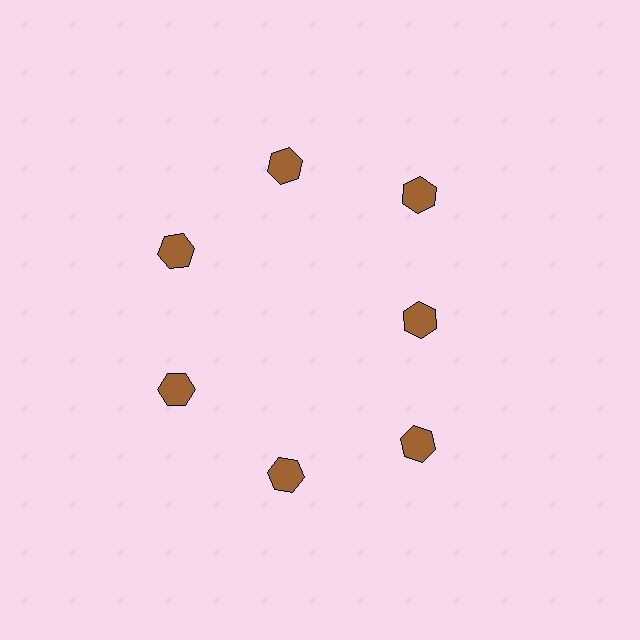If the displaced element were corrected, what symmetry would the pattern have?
It would have 7-fold rotational symmetry — the pattern would map onto itself every 51 degrees.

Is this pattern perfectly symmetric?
No. The 7 brown hexagons are arranged in a ring, but one element near the 3 o'clock position is pulled inward toward the center, breaking the 7-fold rotational symmetry.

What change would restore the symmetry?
The symmetry would be restored by moving it outward, back onto the ring so that all 7 hexagons sit at equal angles and equal distance from the center.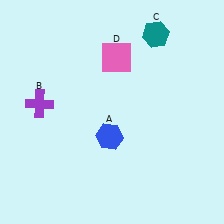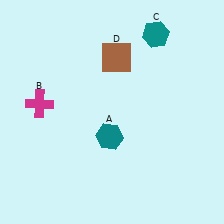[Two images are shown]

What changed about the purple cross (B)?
In Image 1, B is purple. In Image 2, it changed to magenta.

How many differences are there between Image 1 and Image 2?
There are 3 differences between the two images.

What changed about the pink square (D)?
In Image 1, D is pink. In Image 2, it changed to brown.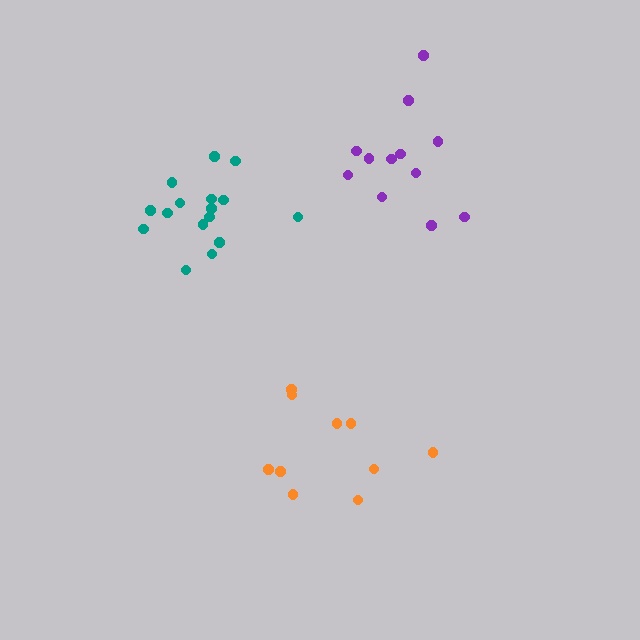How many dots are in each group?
Group 1: 10 dots, Group 2: 16 dots, Group 3: 12 dots (38 total).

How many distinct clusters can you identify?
There are 3 distinct clusters.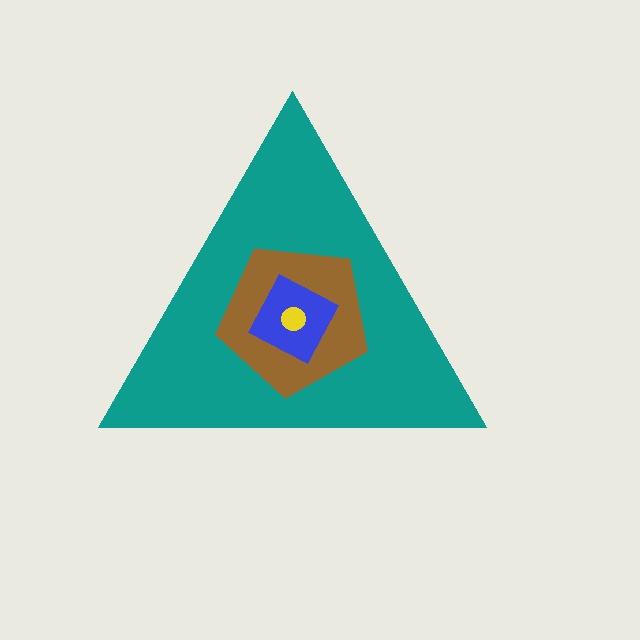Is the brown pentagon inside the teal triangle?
Yes.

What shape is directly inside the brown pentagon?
The blue diamond.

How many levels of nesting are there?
4.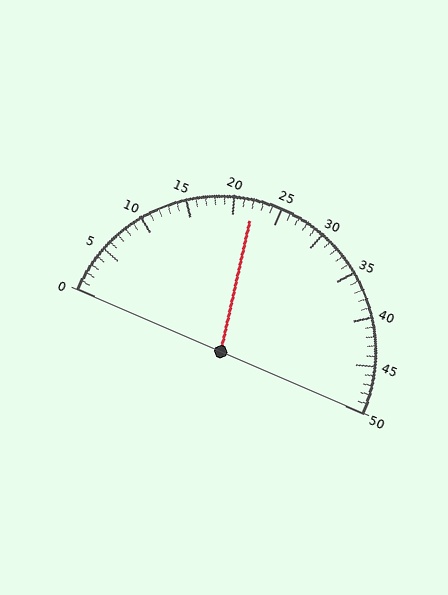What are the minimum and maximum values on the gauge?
The gauge ranges from 0 to 50.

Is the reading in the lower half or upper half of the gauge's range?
The reading is in the lower half of the range (0 to 50).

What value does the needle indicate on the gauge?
The needle indicates approximately 22.